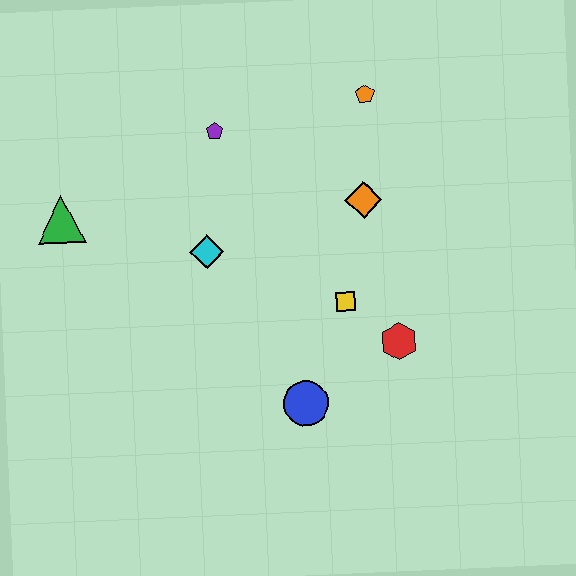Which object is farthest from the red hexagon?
The green triangle is farthest from the red hexagon.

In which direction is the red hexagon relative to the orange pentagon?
The red hexagon is below the orange pentagon.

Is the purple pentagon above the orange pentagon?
No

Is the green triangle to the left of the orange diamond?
Yes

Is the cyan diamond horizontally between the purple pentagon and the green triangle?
Yes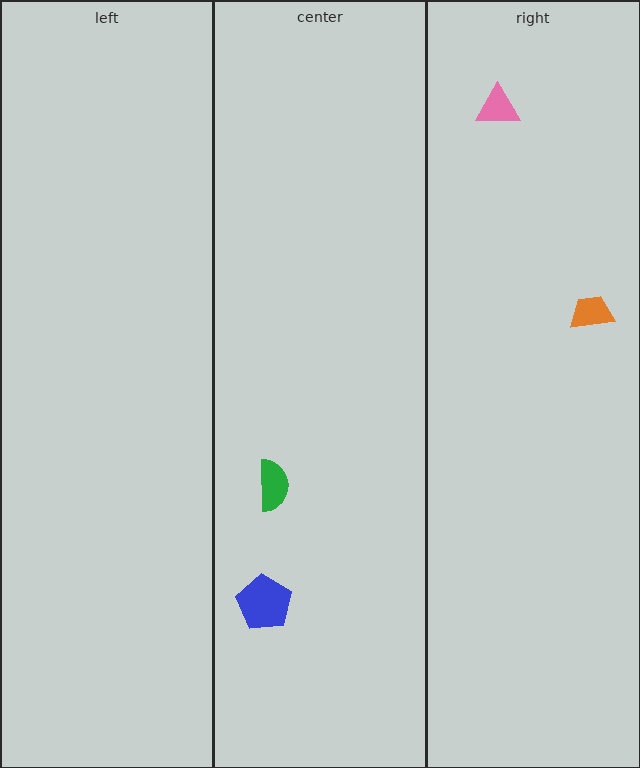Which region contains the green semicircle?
The center region.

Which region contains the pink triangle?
The right region.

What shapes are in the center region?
The green semicircle, the blue pentagon.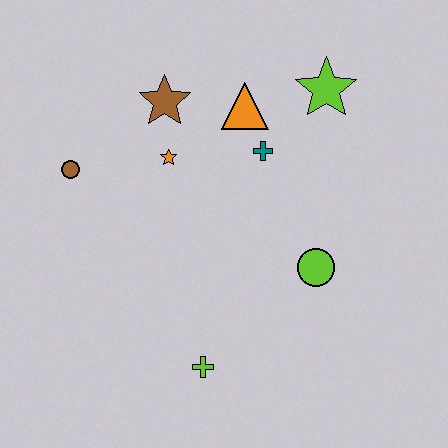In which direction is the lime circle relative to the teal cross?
The lime circle is below the teal cross.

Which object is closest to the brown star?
The orange star is closest to the brown star.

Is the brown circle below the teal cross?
Yes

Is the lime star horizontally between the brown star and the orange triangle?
No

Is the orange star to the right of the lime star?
No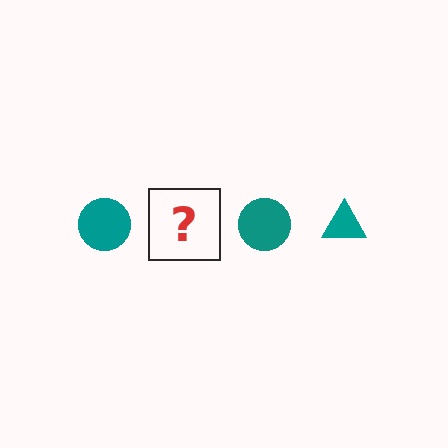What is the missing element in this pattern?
The missing element is a teal triangle.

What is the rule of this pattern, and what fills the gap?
The rule is that the pattern cycles through circle, triangle shapes in teal. The gap should be filled with a teal triangle.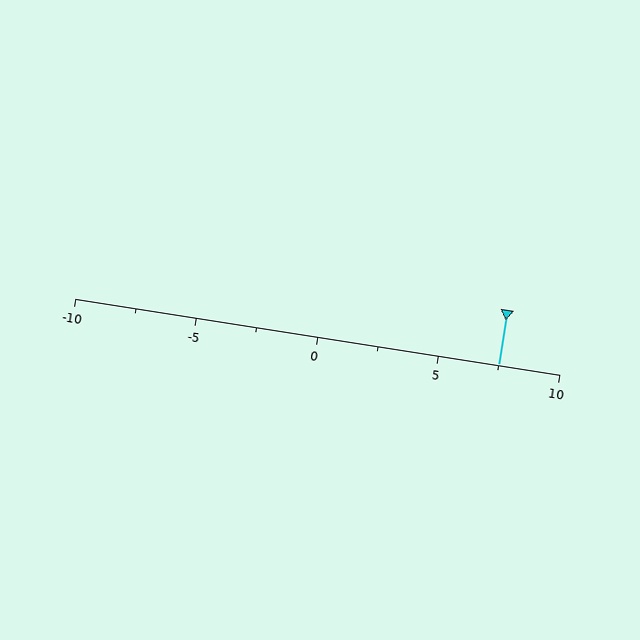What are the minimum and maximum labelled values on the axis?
The axis runs from -10 to 10.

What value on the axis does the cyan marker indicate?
The marker indicates approximately 7.5.